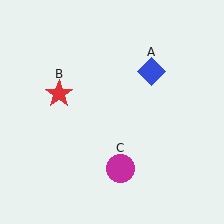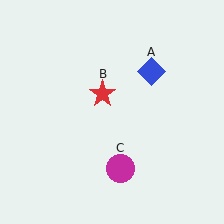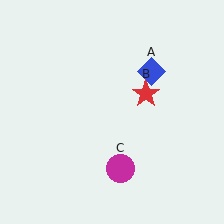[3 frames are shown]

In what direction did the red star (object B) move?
The red star (object B) moved right.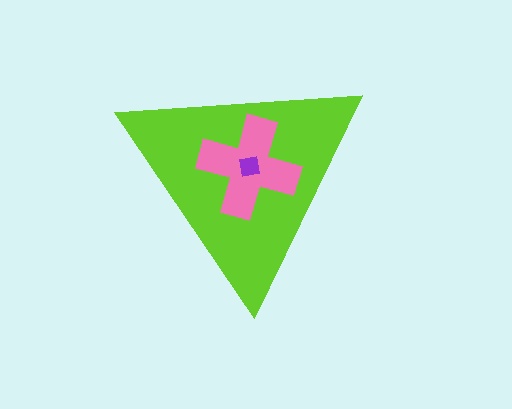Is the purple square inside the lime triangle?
Yes.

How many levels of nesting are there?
3.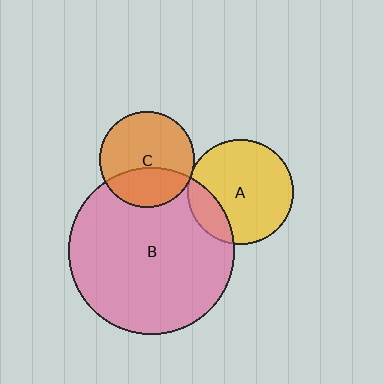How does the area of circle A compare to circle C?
Approximately 1.2 times.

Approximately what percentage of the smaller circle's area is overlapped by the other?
Approximately 35%.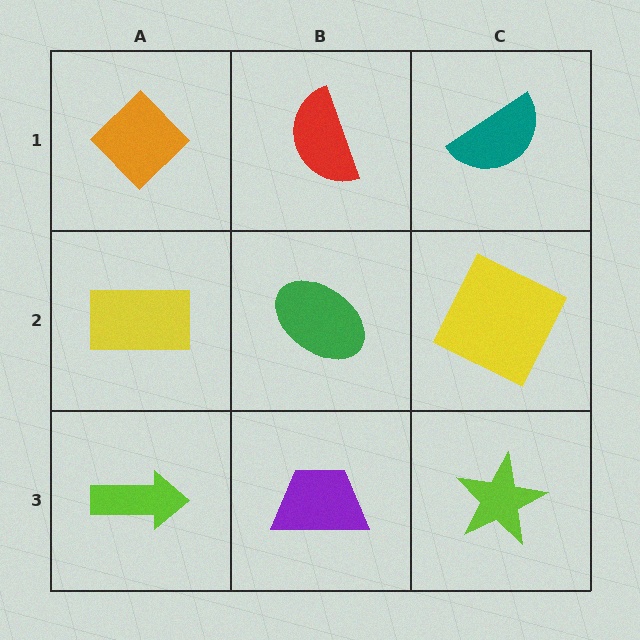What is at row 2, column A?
A yellow rectangle.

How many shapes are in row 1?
3 shapes.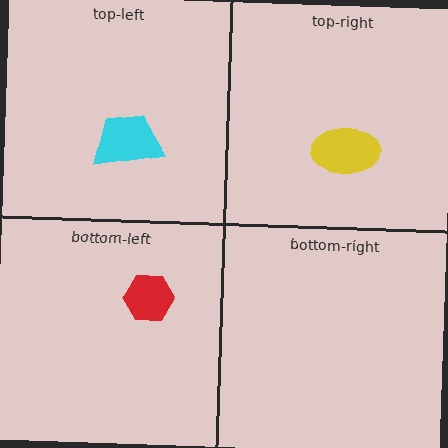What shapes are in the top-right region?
The yellow ellipse.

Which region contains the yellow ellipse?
The top-right region.